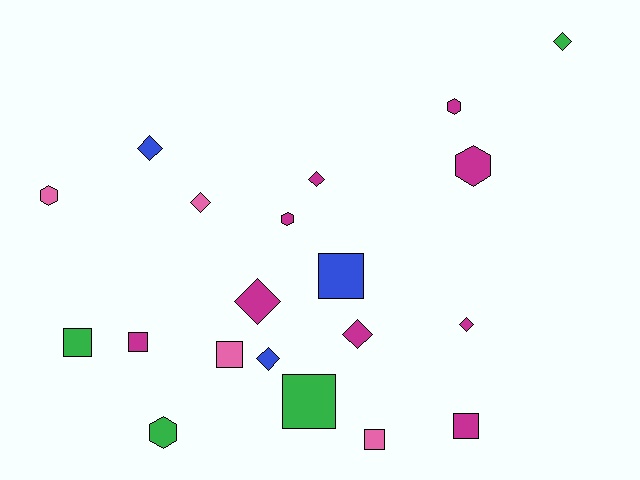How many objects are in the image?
There are 20 objects.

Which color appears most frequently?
Magenta, with 9 objects.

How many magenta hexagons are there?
There are 3 magenta hexagons.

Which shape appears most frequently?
Diamond, with 8 objects.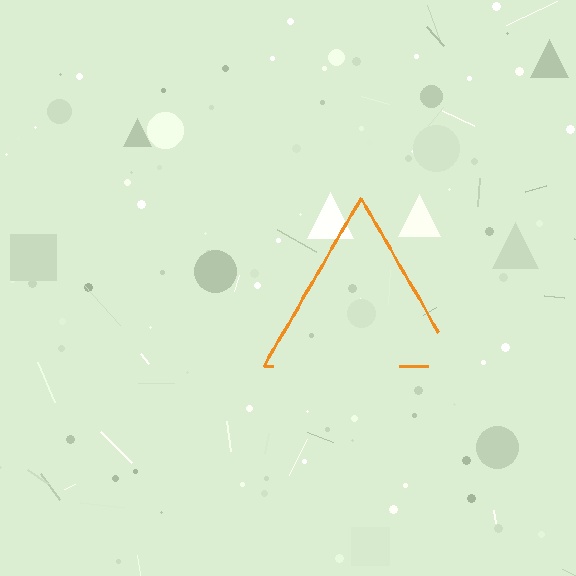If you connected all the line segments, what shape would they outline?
They would outline a triangle.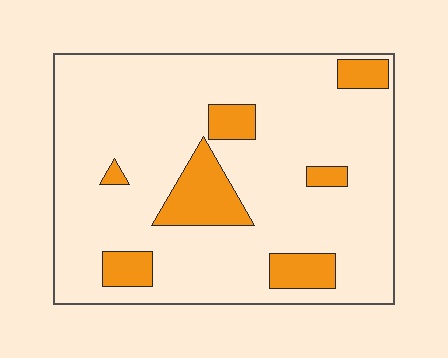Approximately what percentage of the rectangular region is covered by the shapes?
Approximately 15%.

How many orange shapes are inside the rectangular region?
7.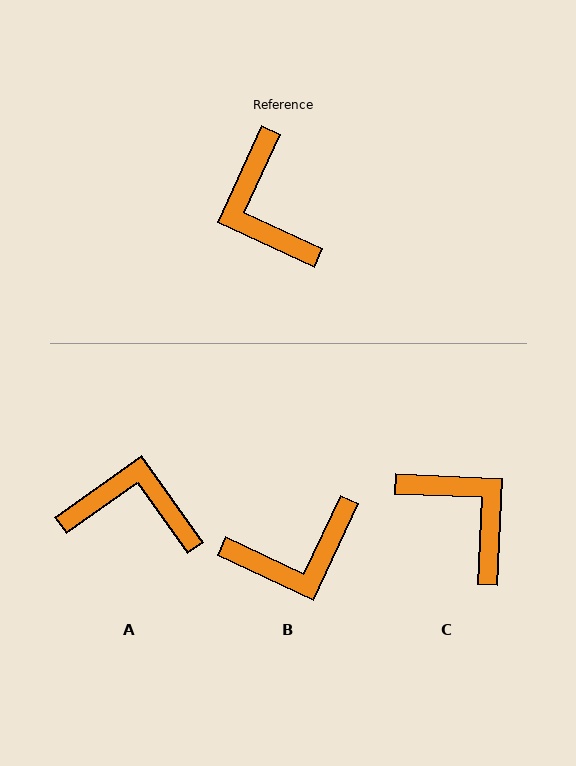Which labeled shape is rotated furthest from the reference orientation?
C, about 158 degrees away.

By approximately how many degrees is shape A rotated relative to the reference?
Approximately 120 degrees clockwise.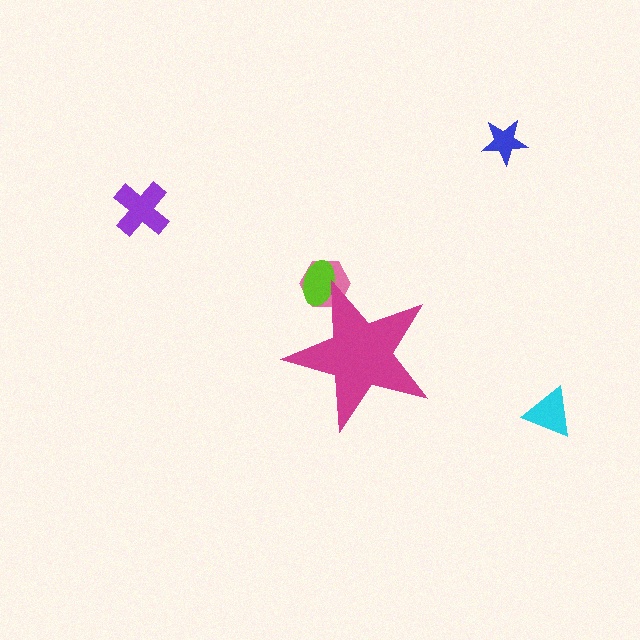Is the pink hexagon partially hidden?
Yes, the pink hexagon is partially hidden behind the magenta star.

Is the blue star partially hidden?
No, the blue star is fully visible.